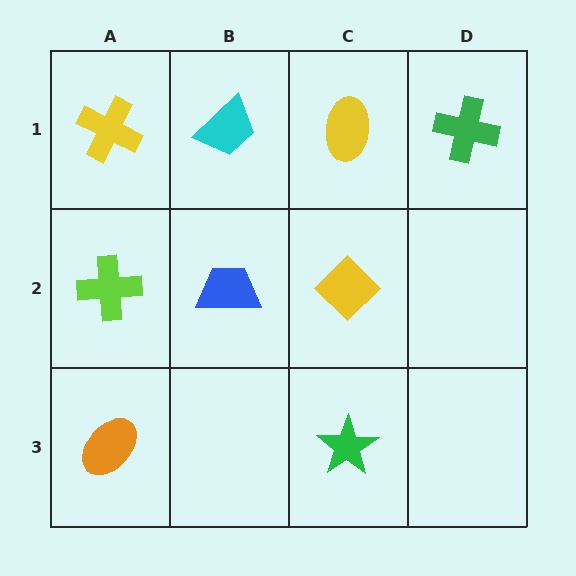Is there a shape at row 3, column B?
No, that cell is empty.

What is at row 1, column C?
A yellow ellipse.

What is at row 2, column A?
A lime cross.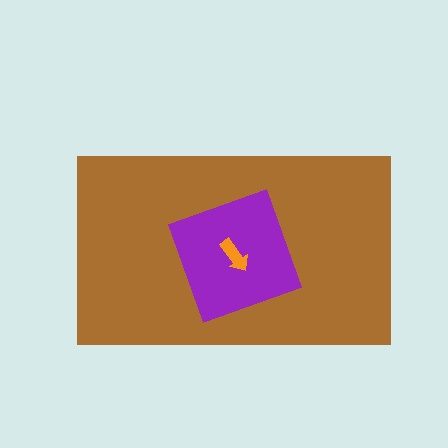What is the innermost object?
The orange arrow.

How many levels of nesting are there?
3.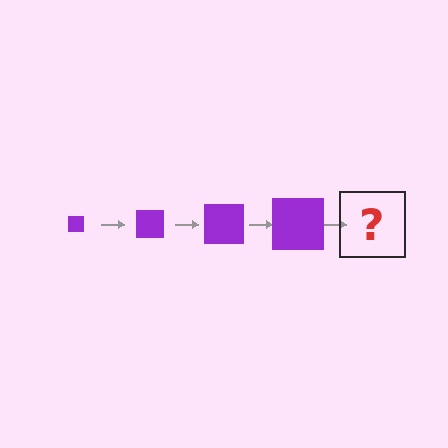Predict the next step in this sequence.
The next step is a purple square, larger than the previous one.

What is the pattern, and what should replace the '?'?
The pattern is that the square gets progressively larger each step. The '?' should be a purple square, larger than the previous one.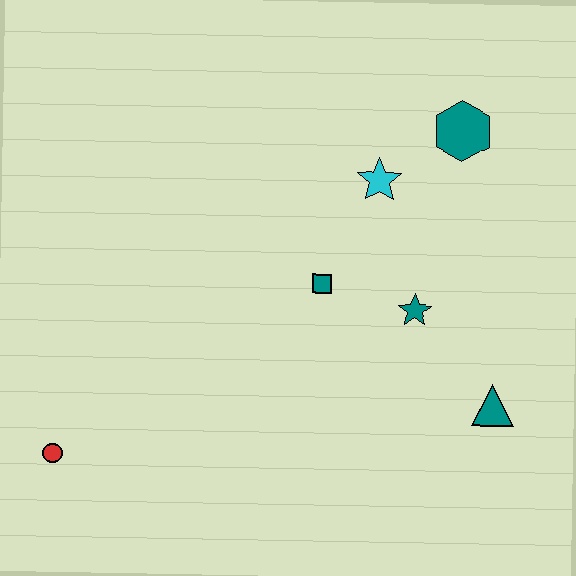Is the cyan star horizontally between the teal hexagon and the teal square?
Yes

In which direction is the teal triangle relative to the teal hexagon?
The teal triangle is below the teal hexagon.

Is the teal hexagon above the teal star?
Yes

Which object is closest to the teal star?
The teal square is closest to the teal star.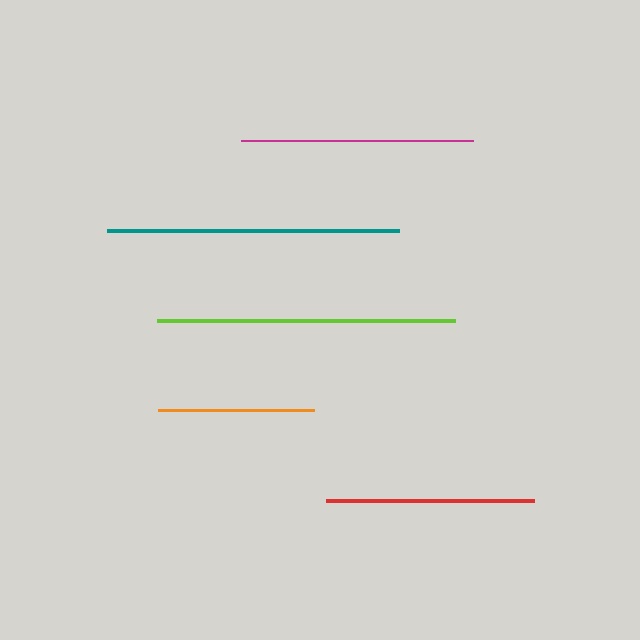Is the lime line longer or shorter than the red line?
The lime line is longer than the red line.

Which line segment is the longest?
The lime line is the longest at approximately 298 pixels.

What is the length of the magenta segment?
The magenta segment is approximately 231 pixels long.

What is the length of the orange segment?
The orange segment is approximately 156 pixels long.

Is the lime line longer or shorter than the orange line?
The lime line is longer than the orange line.